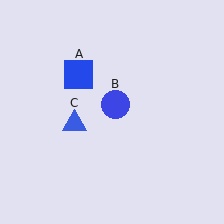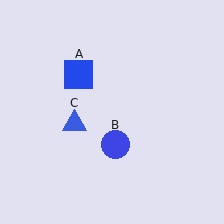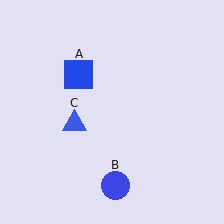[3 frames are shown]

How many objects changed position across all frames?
1 object changed position: blue circle (object B).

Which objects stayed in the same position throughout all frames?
Blue square (object A) and blue triangle (object C) remained stationary.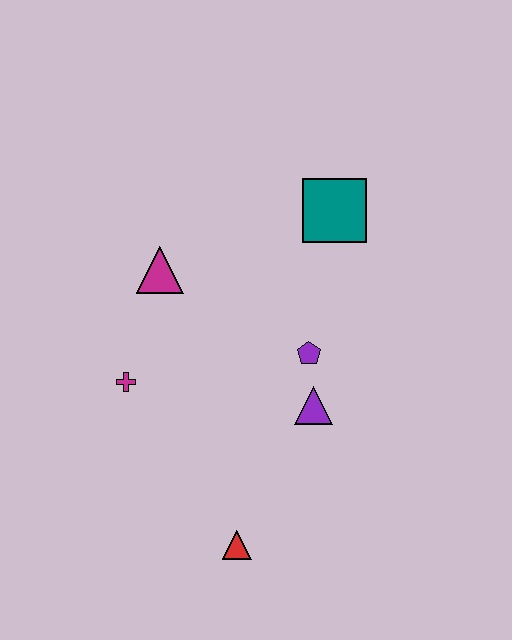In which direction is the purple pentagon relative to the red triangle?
The purple pentagon is above the red triangle.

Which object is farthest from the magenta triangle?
The red triangle is farthest from the magenta triangle.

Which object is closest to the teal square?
The purple pentagon is closest to the teal square.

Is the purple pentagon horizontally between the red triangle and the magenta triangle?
No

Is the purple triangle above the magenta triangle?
No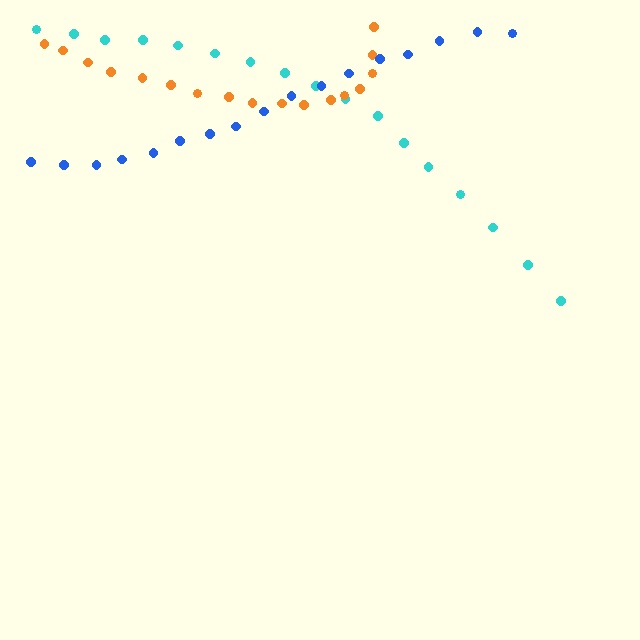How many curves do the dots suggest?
There are 3 distinct paths.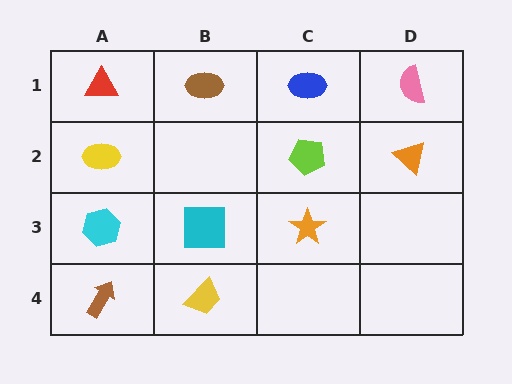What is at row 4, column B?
A yellow trapezoid.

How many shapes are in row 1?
4 shapes.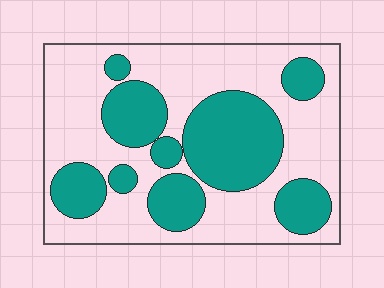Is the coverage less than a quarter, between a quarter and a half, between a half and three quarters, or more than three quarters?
Between a quarter and a half.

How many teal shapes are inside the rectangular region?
9.